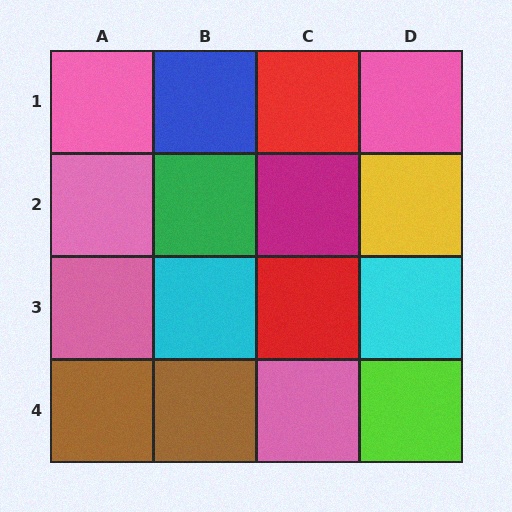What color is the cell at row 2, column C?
Magenta.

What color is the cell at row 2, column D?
Yellow.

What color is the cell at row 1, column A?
Pink.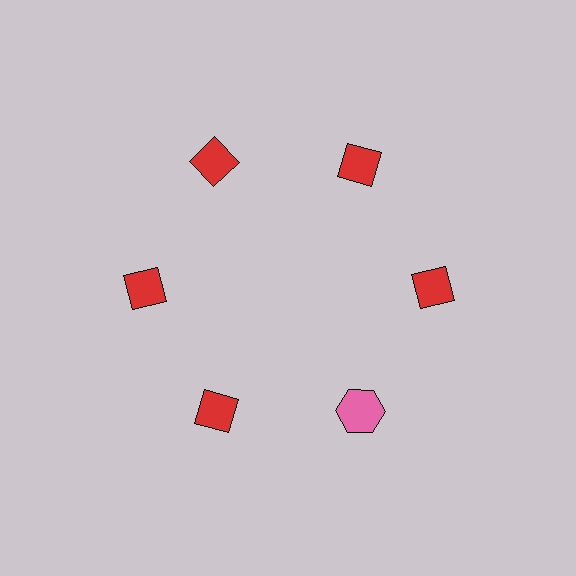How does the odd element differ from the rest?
It differs in both color (pink instead of red) and shape (hexagon instead of diamond).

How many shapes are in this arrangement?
There are 6 shapes arranged in a ring pattern.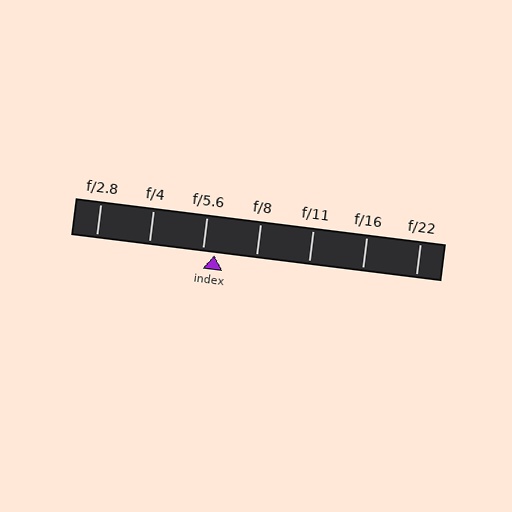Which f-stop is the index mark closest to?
The index mark is closest to f/5.6.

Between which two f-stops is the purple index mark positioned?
The index mark is between f/5.6 and f/8.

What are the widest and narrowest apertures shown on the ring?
The widest aperture shown is f/2.8 and the narrowest is f/22.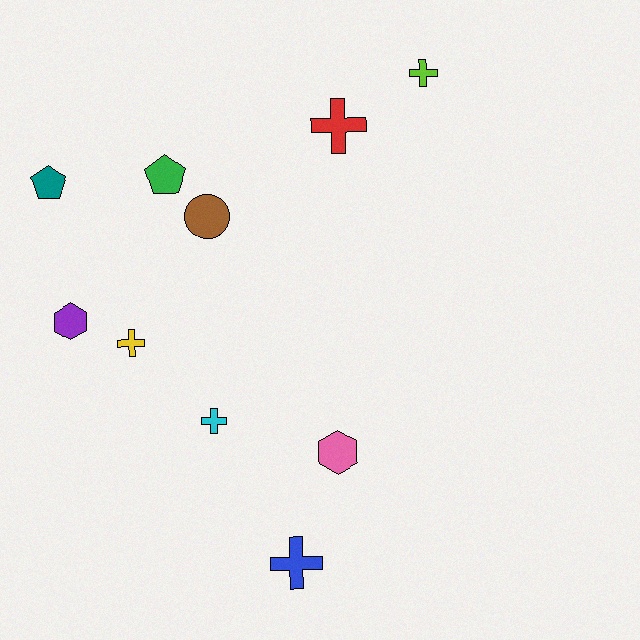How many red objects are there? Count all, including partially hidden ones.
There is 1 red object.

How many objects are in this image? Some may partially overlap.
There are 10 objects.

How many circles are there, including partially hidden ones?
There is 1 circle.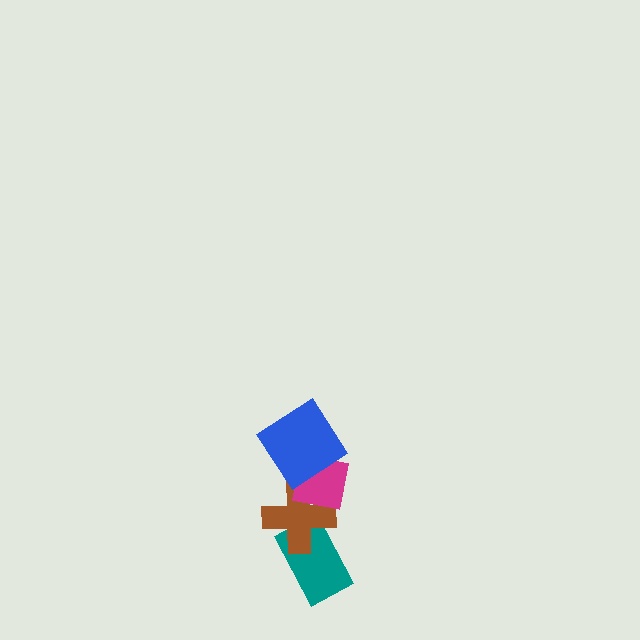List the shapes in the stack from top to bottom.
From top to bottom: the blue diamond, the magenta square, the brown cross, the teal rectangle.